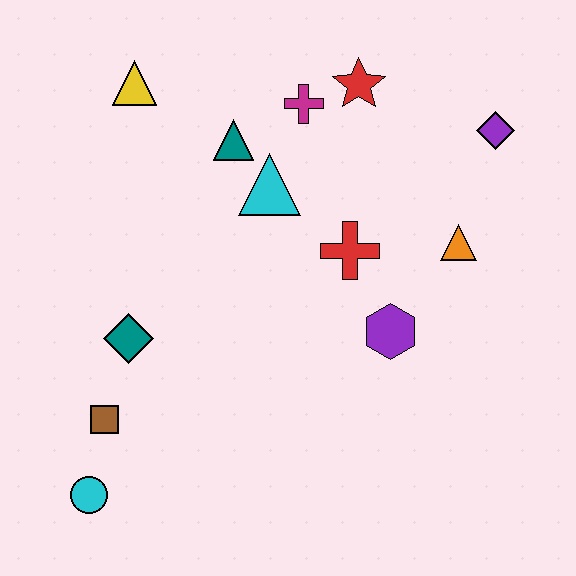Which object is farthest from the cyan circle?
The purple diamond is farthest from the cyan circle.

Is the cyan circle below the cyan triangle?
Yes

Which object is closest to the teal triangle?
The cyan triangle is closest to the teal triangle.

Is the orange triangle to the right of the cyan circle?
Yes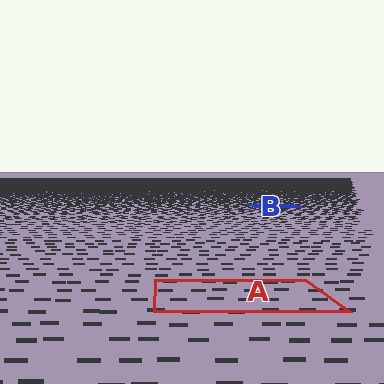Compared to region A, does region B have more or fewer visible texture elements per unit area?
Region B has more texture elements per unit area — they are packed more densely because it is farther away.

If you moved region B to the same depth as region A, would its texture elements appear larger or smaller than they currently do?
They would appear larger. At a closer depth, the same texture elements are projected at a bigger on-screen size.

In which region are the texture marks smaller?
The texture marks are smaller in region B, because it is farther away.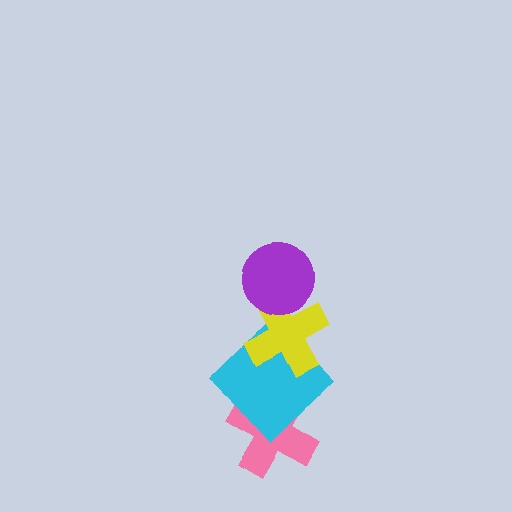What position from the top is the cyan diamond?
The cyan diamond is 3rd from the top.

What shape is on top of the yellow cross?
The purple circle is on top of the yellow cross.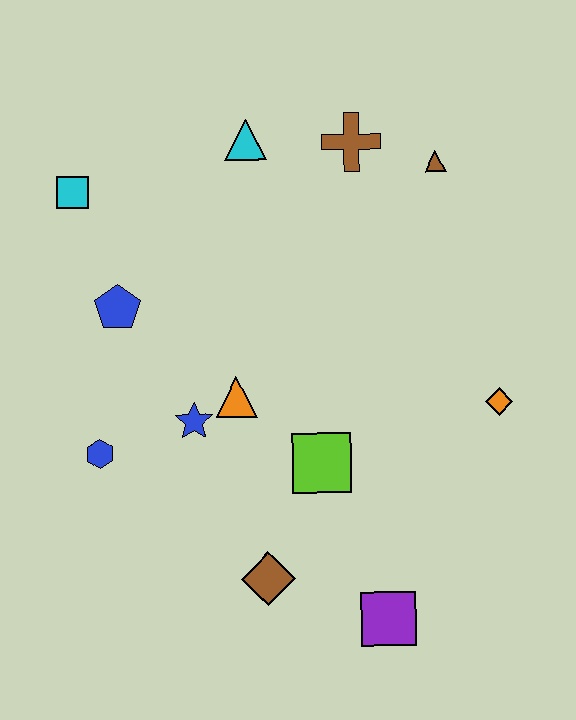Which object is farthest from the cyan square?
The purple square is farthest from the cyan square.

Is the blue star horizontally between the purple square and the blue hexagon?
Yes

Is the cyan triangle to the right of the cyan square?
Yes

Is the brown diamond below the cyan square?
Yes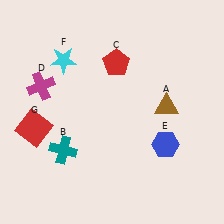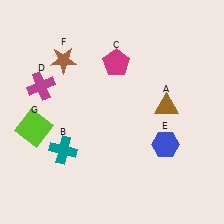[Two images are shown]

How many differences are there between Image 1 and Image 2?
There are 3 differences between the two images.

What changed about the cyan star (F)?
In Image 1, F is cyan. In Image 2, it changed to brown.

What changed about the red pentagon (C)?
In Image 1, C is red. In Image 2, it changed to magenta.